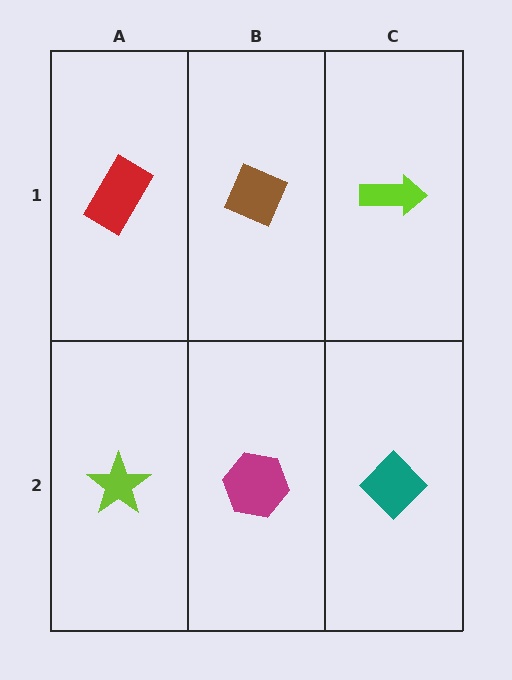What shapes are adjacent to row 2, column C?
A lime arrow (row 1, column C), a magenta hexagon (row 2, column B).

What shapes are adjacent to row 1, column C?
A teal diamond (row 2, column C), a brown diamond (row 1, column B).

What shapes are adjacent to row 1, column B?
A magenta hexagon (row 2, column B), a red rectangle (row 1, column A), a lime arrow (row 1, column C).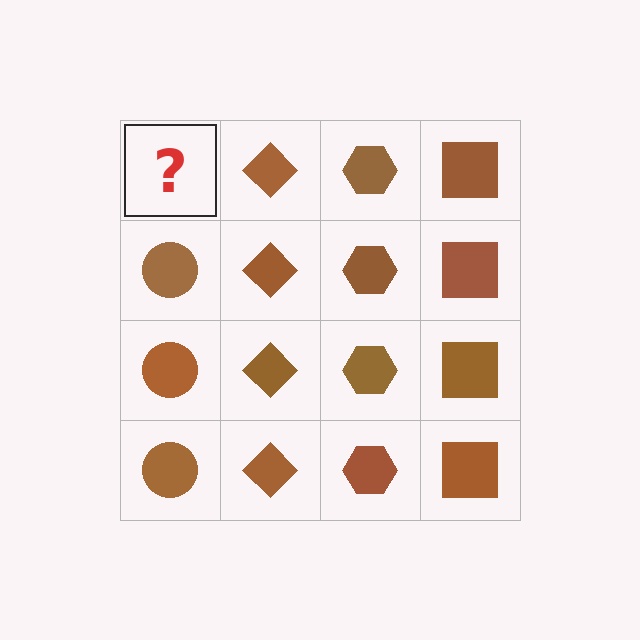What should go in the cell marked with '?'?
The missing cell should contain a brown circle.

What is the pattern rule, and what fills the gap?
The rule is that each column has a consistent shape. The gap should be filled with a brown circle.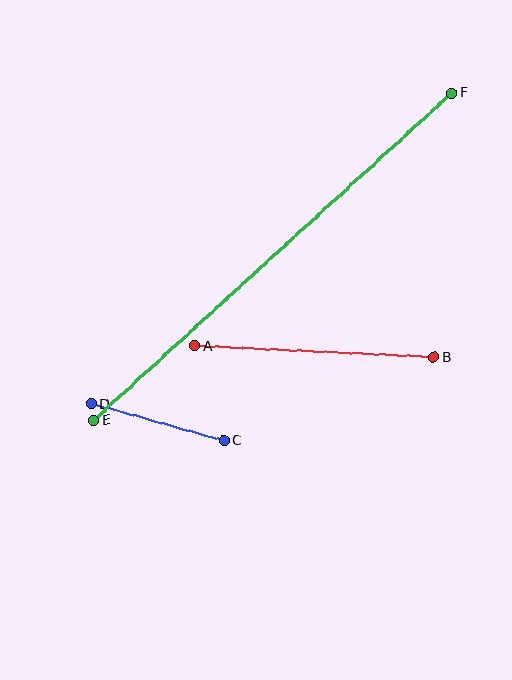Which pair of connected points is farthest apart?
Points E and F are farthest apart.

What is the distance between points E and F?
The distance is approximately 485 pixels.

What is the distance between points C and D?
The distance is approximately 137 pixels.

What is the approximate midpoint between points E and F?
The midpoint is at approximately (273, 257) pixels.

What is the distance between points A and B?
The distance is approximately 239 pixels.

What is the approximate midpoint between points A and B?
The midpoint is at approximately (314, 352) pixels.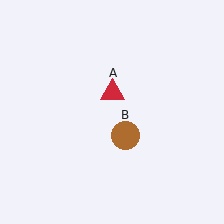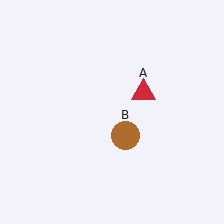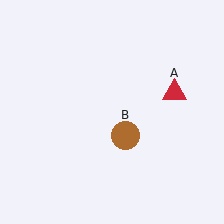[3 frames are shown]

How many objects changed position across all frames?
1 object changed position: red triangle (object A).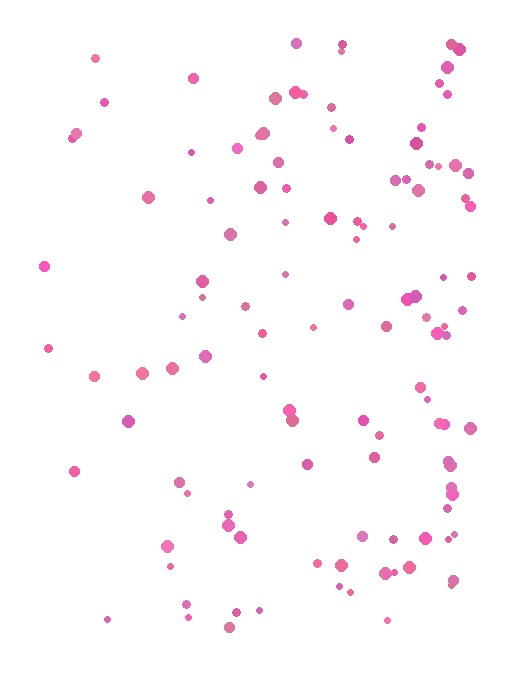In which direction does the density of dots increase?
From left to right, with the right side densest.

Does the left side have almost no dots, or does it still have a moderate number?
Still a moderate number, just noticeably fewer than the right.